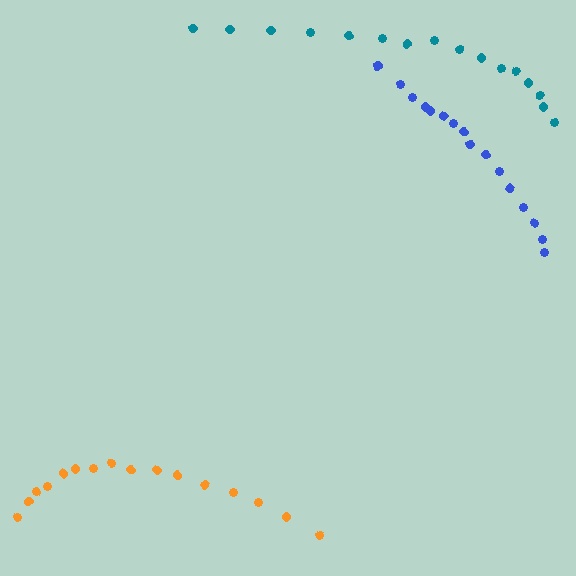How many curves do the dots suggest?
There are 3 distinct paths.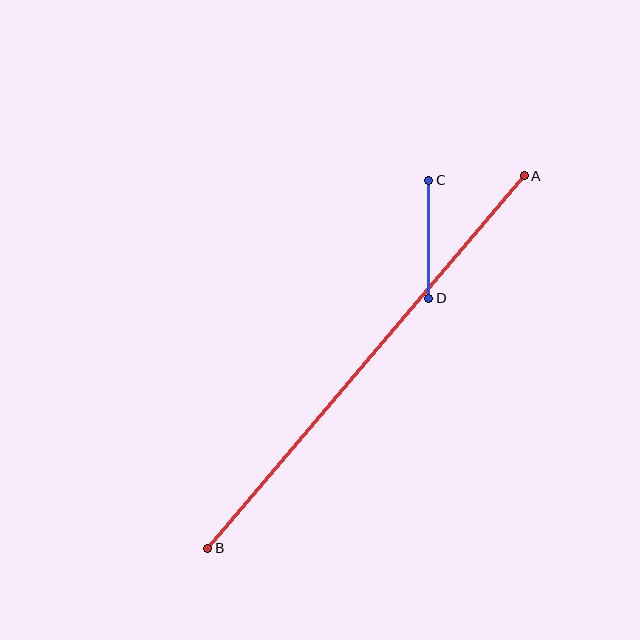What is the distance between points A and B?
The distance is approximately 489 pixels.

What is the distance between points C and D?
The distance is approximately 118 pixels.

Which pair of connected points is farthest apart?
Points A and B are farthest apart.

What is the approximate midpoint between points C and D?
The midpoint is at approximately (429, 239) pixels.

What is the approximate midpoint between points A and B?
The midpoint is at approximately (366, 362) pixels.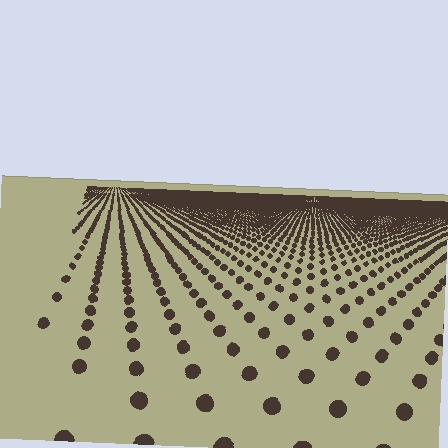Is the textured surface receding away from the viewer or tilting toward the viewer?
The surface is receding away from the viewer. Texture elements get smaller and denser toward the top.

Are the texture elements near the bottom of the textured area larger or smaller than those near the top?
Larger. Near the bottom, elements are closer to the viewer and appear at a bigger on-screen size.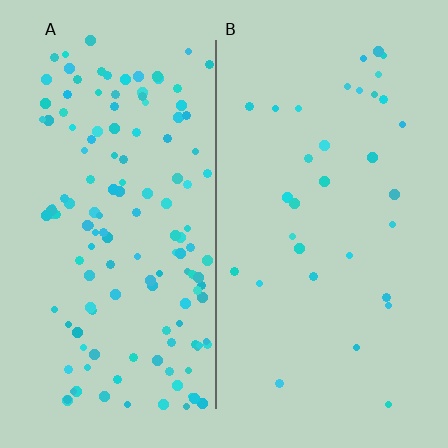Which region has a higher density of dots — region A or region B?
A (the left).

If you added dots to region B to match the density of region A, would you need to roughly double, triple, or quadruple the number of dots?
Approximately quadruple.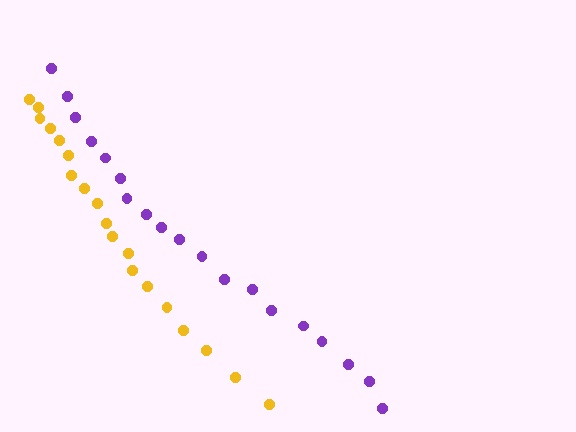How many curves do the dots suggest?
There are 2 distinct paths.